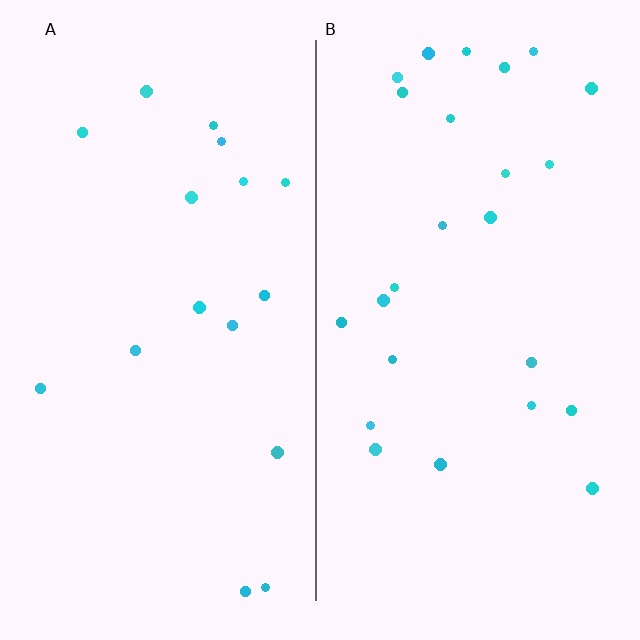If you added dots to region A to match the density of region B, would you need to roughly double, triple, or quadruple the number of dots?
Approximately double.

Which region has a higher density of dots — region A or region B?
B (the right).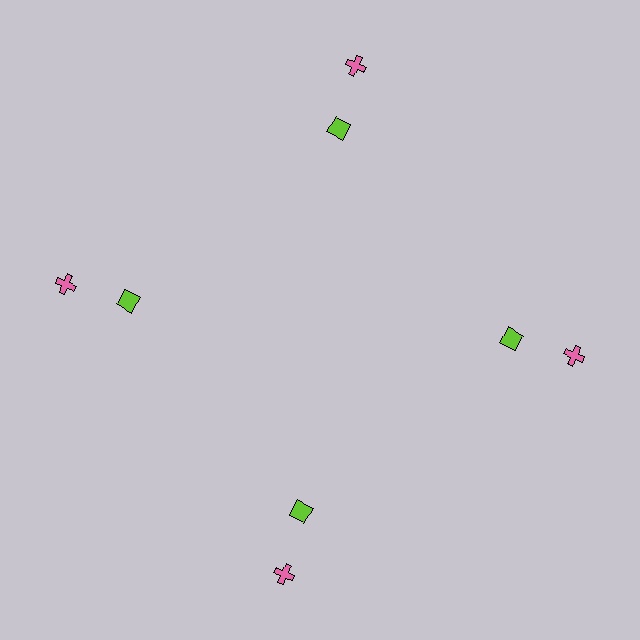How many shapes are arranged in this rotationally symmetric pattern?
There are 8 shapes, arranged in 4 groups of 2.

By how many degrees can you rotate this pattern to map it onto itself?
The pattern maps onto itself every 90 degrees of rotation.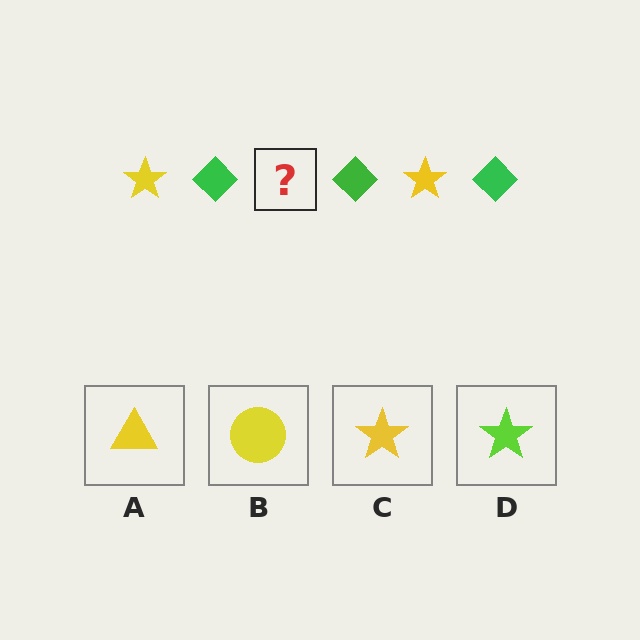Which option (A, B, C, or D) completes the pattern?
C.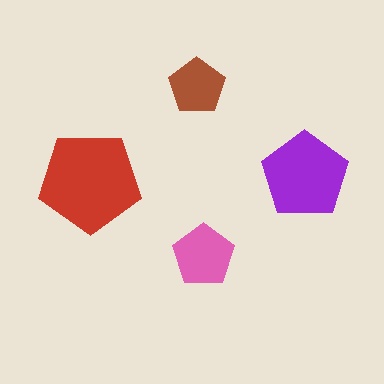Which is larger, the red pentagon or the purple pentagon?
The red one.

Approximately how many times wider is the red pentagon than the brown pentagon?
About 2 times wider.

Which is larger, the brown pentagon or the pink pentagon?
The pink one.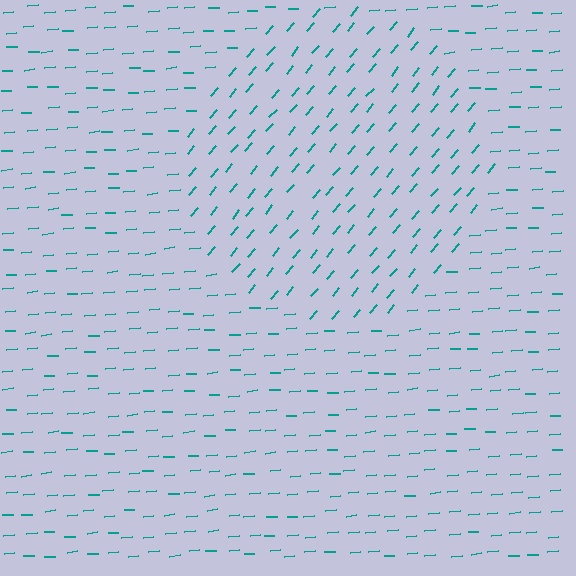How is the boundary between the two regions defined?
The boundary is defined purely by a change in line orientation (approximately 45 degrees difference). All lines are the same color and thickness.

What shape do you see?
I see a circle.